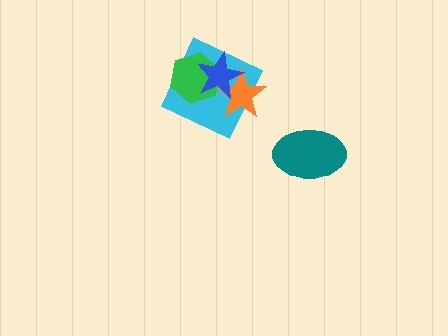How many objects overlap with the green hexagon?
2 objects overlap with the green hexagon.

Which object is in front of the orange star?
The blue star is in front of the orange star.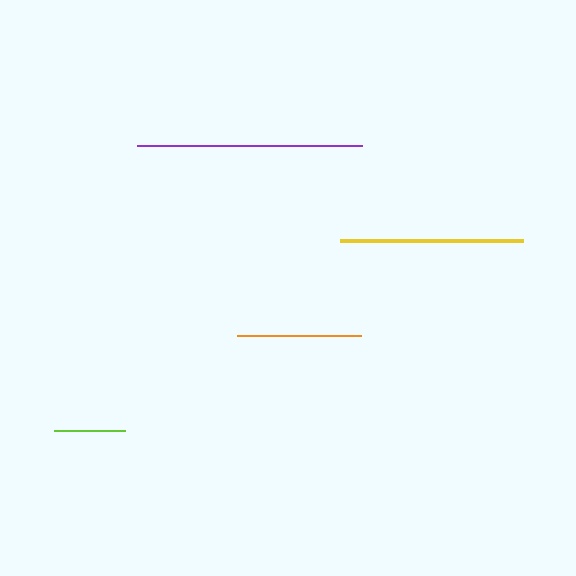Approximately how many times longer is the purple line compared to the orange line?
The purple line is approximately 1.8 times the length of the orange line.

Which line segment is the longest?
The purple line is the longest at approximately 225 pixels.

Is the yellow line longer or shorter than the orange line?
The yellow line is longer than the orange line.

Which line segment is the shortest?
The lime line is the shortest at approximately 71 pixels.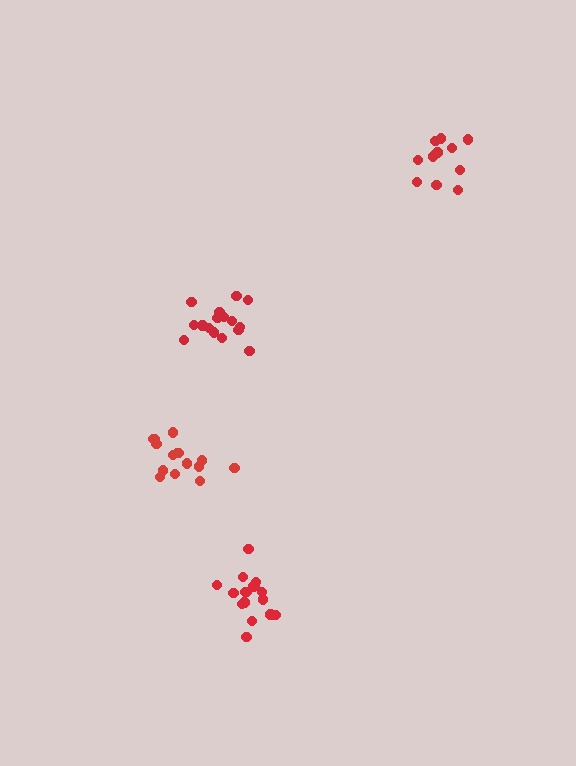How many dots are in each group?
Group 1: 12 dots, Group 2: 15 dots, Group 3: 17 dots, Group 4: 16 dots (60 total).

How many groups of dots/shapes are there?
There are 4 groups.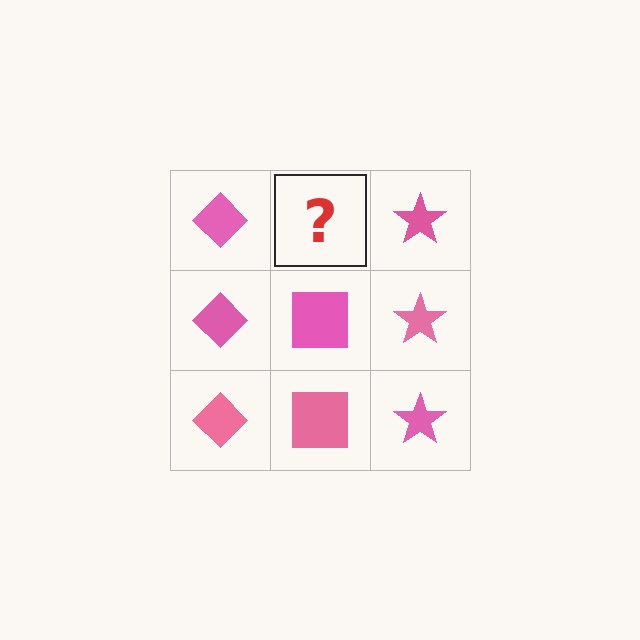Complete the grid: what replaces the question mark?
The question mark should be replaced with a pink square.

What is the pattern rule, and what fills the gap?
The rule is that each column has a consistent shape. The gap should be filled with a pink square.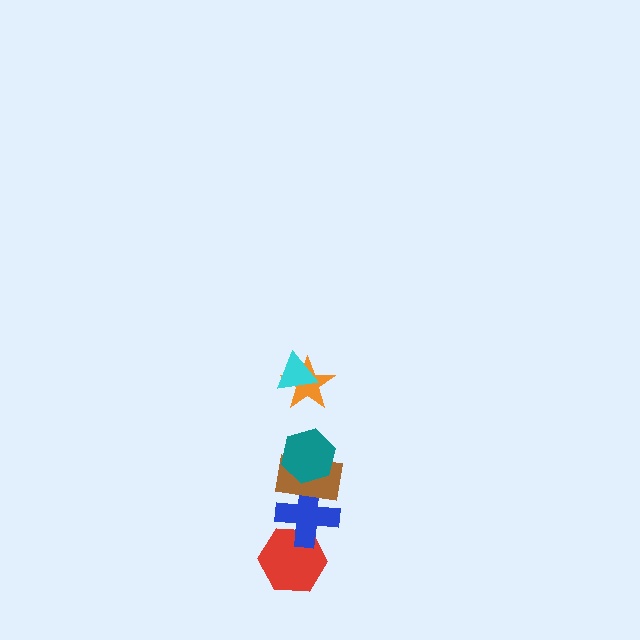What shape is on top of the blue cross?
The brown rectangle is on top of the blue cross.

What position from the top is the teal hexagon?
The teal hexagon is 3rd from the top.